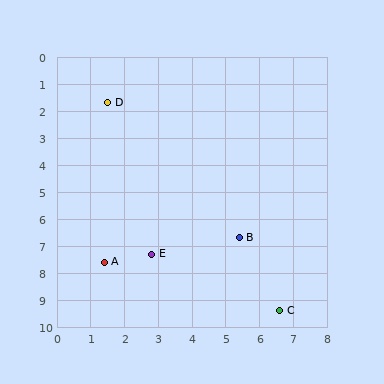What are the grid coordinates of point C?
Point C is at approximately (6.6, 9.4).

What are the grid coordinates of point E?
Point E is at approximately (2.8, 7.3).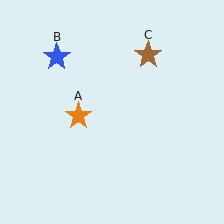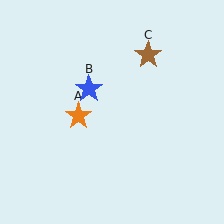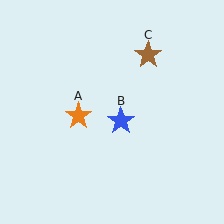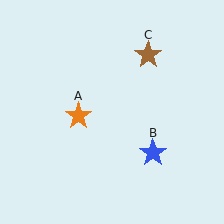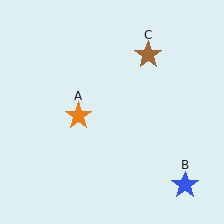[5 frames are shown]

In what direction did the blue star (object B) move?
The blue star (object B) moved down and to the right.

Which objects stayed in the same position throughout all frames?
Orange star (object A) and brown star (object C) remained stationary.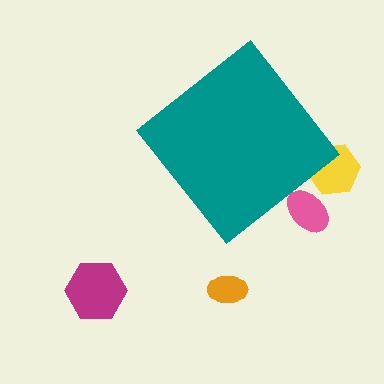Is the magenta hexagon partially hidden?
No, the magenta hexagon is fully visible.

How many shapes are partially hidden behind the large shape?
2 shapes are partially hidden.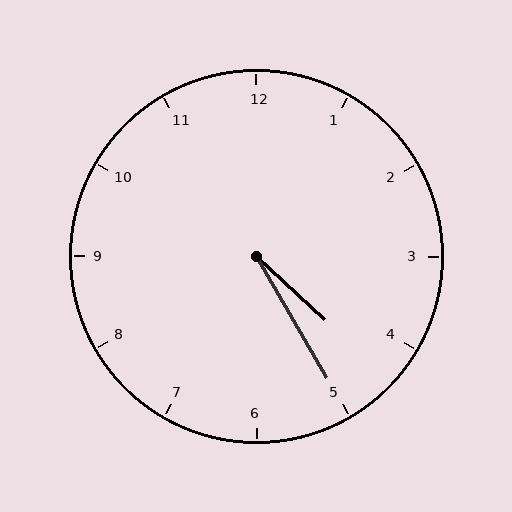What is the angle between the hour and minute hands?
Approximately 18 degrees.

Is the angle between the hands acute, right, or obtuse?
It is acute.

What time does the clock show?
4:25.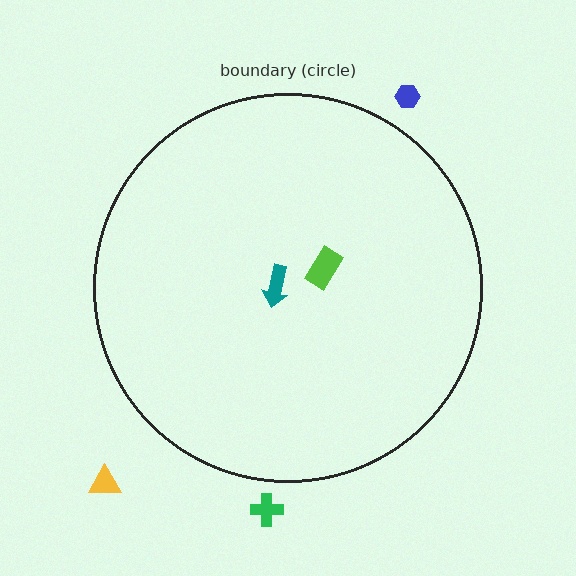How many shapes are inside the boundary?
2 inside, 3 outside.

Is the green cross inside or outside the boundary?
Outside.